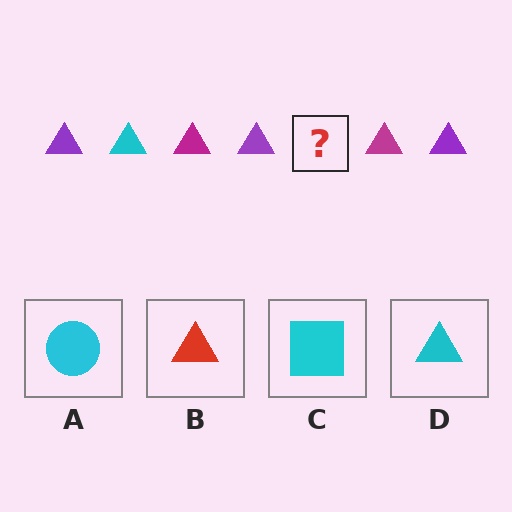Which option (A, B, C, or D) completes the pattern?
D.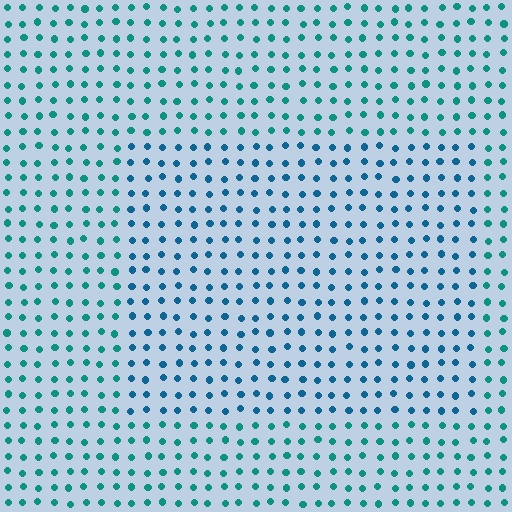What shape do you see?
I see a rectangle.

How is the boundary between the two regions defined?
The boundary is defined purely by a slight shift in hue (about 29 degrees). Spacing, size, and orientation are identical on both sides.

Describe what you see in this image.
The image is filled with small teal elements in a uniform arrangement. A rectangle-shaped region is visible where the elements are tinted to a slightly different hue, forming a subtle color boundary.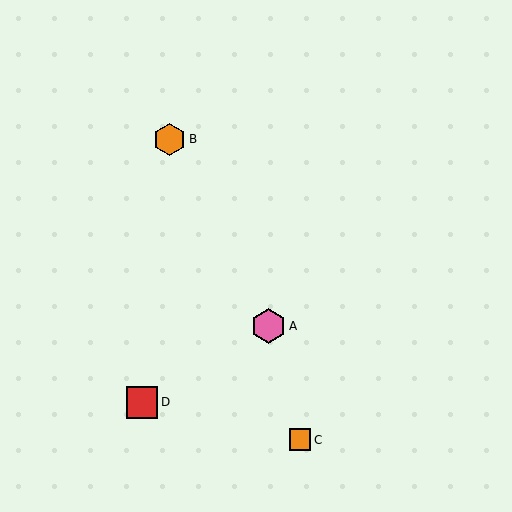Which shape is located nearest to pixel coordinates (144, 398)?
The red square (labeled D) at (142, 402) is nearest to that location.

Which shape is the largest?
The pink hexagon (labeled A) is the largest.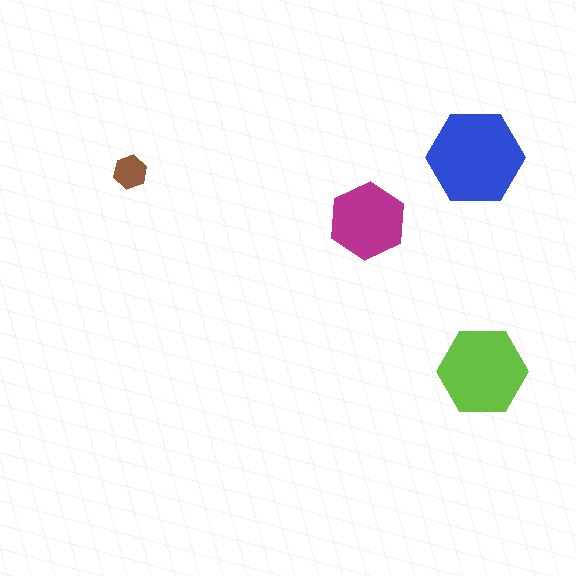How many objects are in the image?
There are 4 objects in the image.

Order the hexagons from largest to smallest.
the blue one, the lime one, the magenta one, the brown one.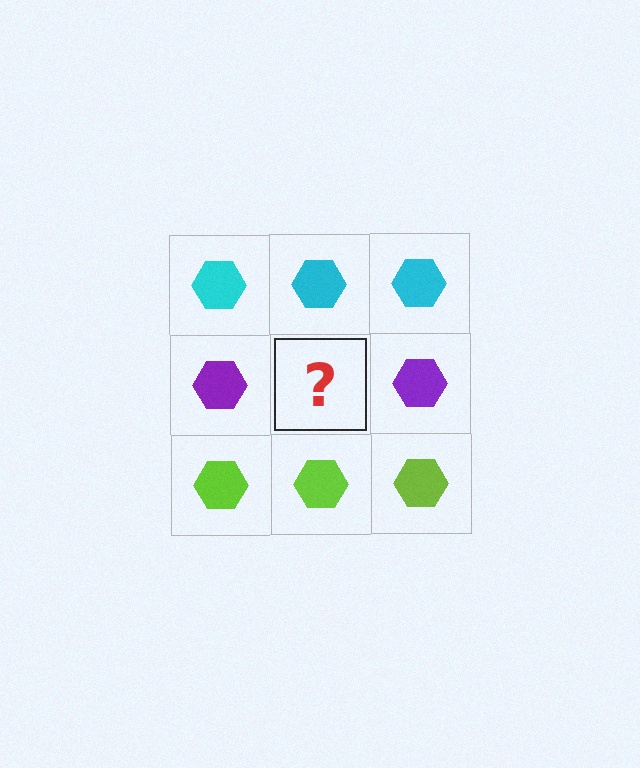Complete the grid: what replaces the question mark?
The question mark should be replaced with a purple hexagon.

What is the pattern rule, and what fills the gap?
The rule is that each row has a consistent color. The gap should be filled with a purple hexagon.